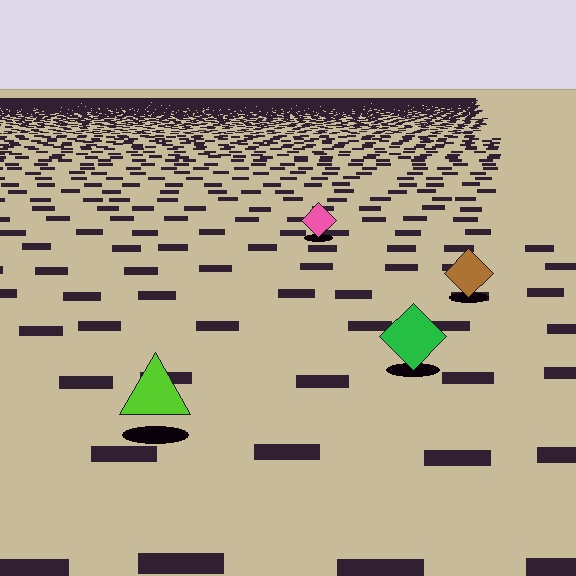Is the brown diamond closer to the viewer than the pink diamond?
Yes. The brown diamond is closer — you can tell from the texture gradient: the ground texture is coarser near it.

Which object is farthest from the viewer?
The pink diamond is farthest from the viewer. It appears smaller and the ground texture around it is denser.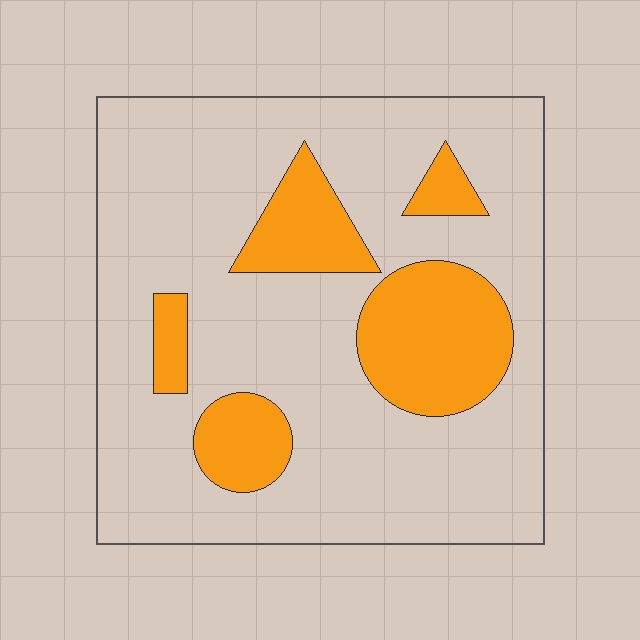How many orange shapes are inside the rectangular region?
5.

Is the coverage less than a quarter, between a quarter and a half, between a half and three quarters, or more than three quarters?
Less than a quarter.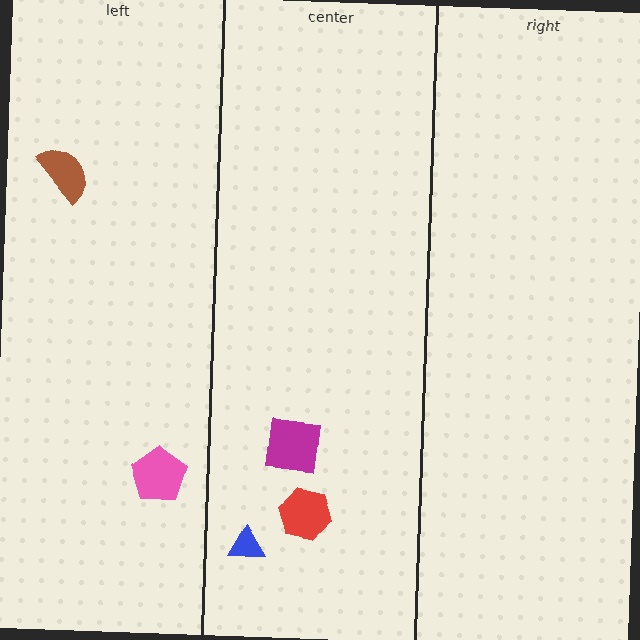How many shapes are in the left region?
2.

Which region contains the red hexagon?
The center region.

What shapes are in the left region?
The brown semicircle, the pink pentagon.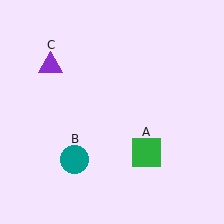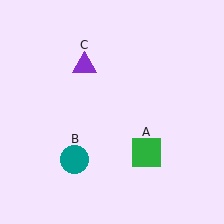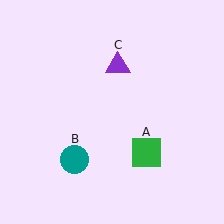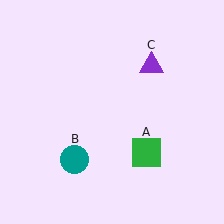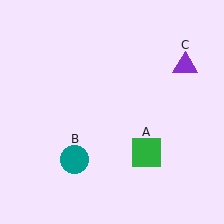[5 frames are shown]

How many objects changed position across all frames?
1 object changed position: purple triangle (object C).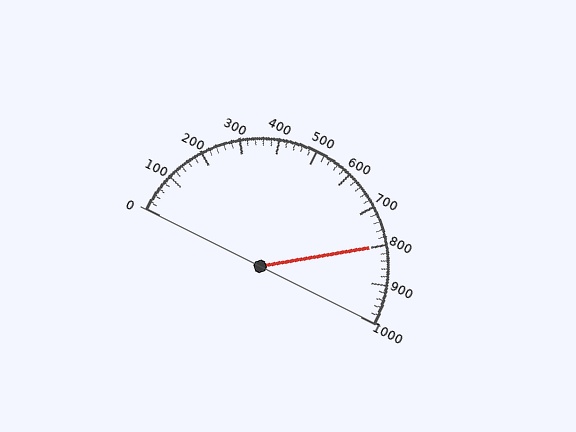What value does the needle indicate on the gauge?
The needle indicates approximately 800.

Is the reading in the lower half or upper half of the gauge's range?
The reading is in the upper half of the range (0 to 1000).